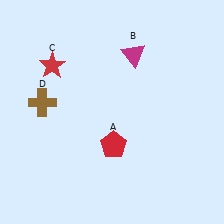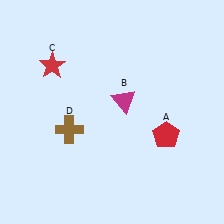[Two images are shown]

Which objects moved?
The objects that moved are: the red pentagon (A), the magenta triangle (B), the brown cross (D).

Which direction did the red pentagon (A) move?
The red pentagon (A) moved right.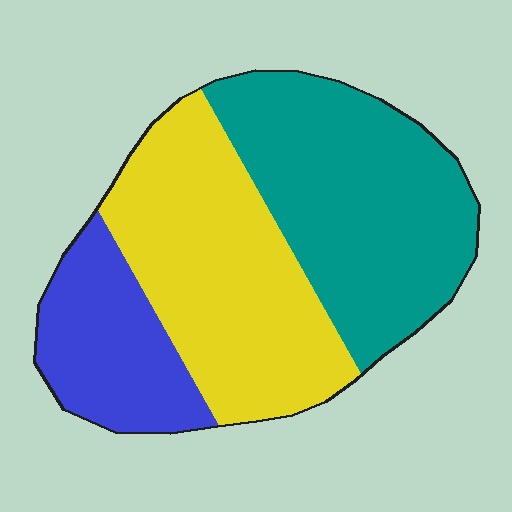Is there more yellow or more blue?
Yellow.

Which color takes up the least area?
Blue, at roughly 20%.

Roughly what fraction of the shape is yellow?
Yellow takes up about two fifths (2/5) of the shape.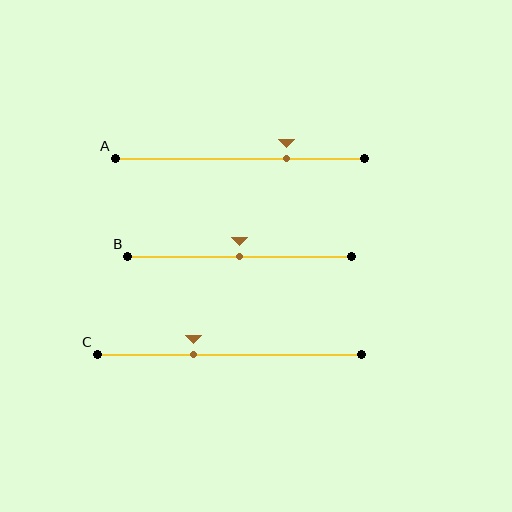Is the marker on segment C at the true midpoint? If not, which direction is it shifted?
No, the marker on segment C is shifted to the left by about 14% of the segment length.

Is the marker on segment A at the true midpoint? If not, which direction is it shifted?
No, the marker on segment A is shifted to the right by about 19% of the segment length.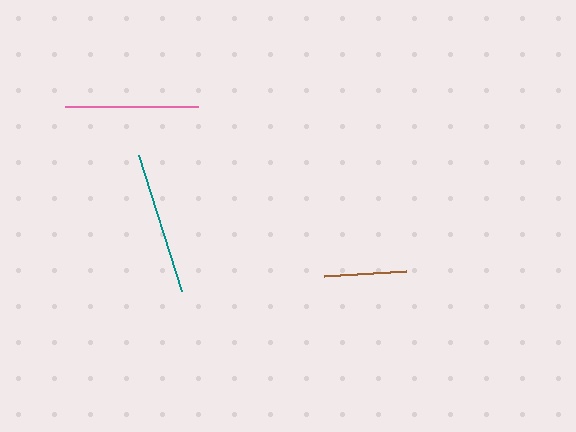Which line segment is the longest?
The teal line is the longest at approximately 143 pixels.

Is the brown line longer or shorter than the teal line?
The teal line is longer than the brown line.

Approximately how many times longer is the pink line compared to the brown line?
The pink line is approximately 1.6 times the length of the brown line.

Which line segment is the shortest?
The brown line is the shortest at approximately 82 pixels.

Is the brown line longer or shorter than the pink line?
The pink line is longer than the brown line.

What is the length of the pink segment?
The pink segment is approximately 133 pixels long.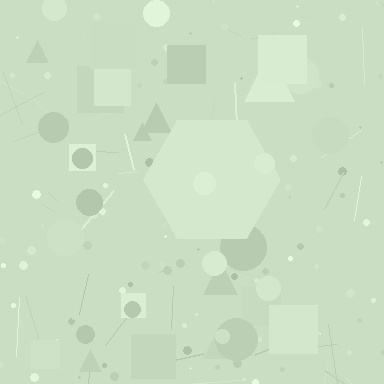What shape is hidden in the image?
A hexagon is hidden in the image.